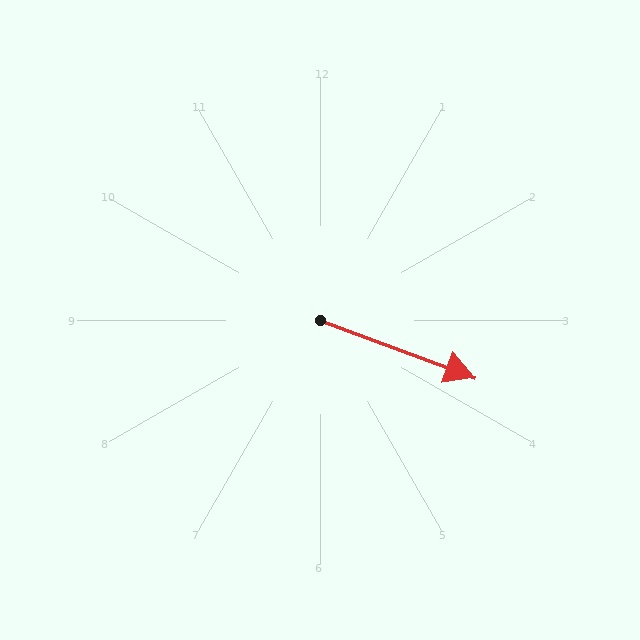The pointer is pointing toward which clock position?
Roughly 4 o'clock.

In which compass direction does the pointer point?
East.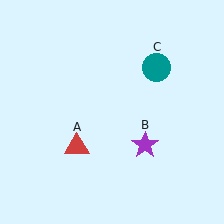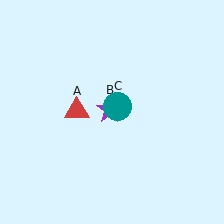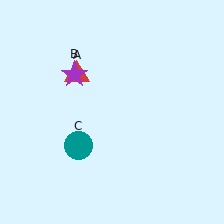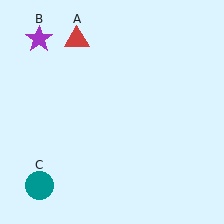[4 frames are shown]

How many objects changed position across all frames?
3 objects changed position: red triangle (object A), purple star (object B), teal circle (object C).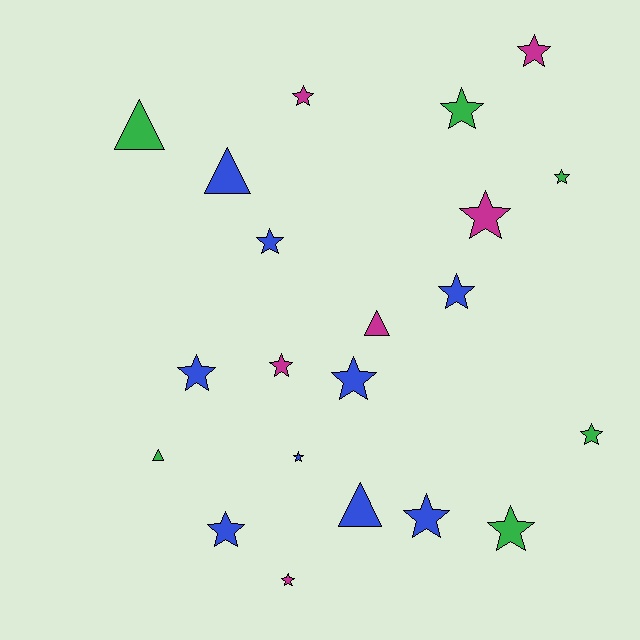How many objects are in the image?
There are 21 objects.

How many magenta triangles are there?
There is 1 magenta triangle.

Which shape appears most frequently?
Star, with 16 objects.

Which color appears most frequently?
Blue, with 9 objects.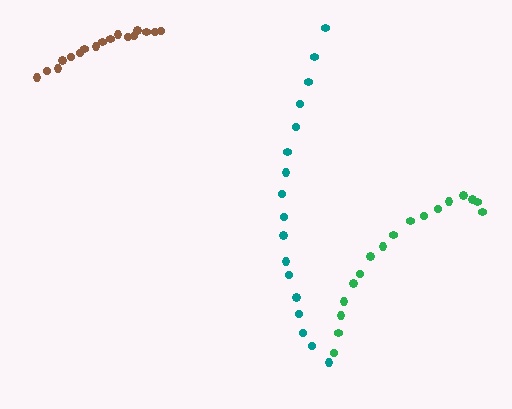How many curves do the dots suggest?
There are 3 distinct paths.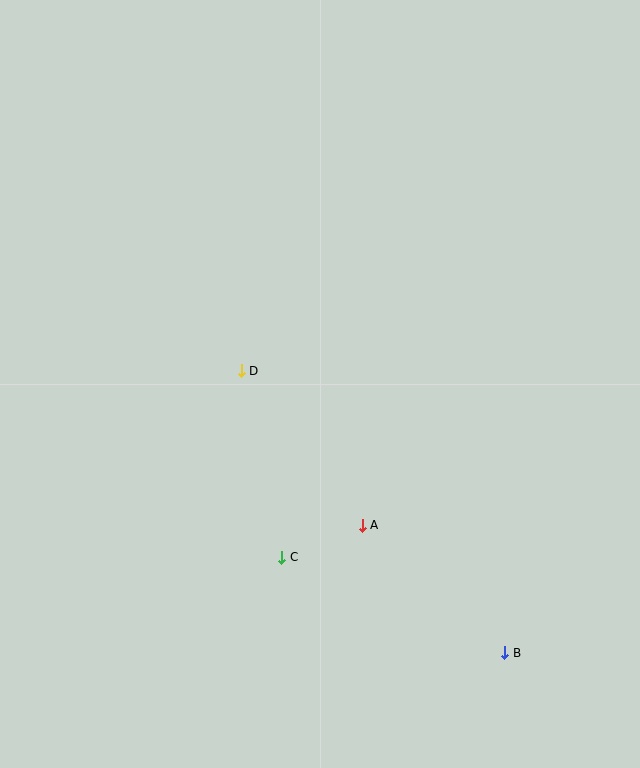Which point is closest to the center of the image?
Point D at (241, 371) is closest to the center.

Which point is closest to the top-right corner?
Point D is closest to the top-right corner.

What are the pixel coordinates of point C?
Point C is at (282, 557).